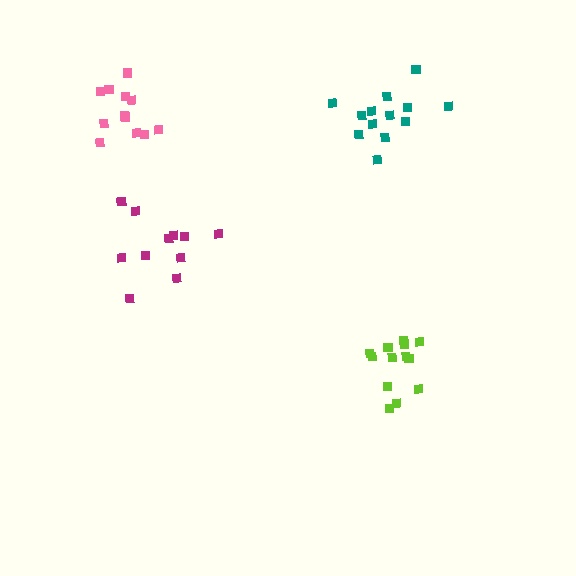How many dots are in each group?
Group 1: 11 dots, Group 2: 13 dots, Group 3: 13 dots, Group 4: 12 dots (49 total).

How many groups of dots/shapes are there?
There are 4 groups.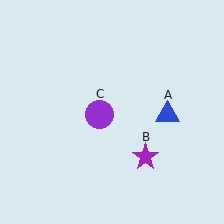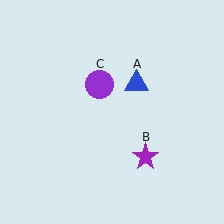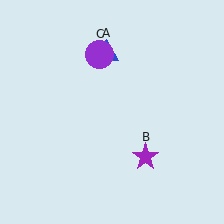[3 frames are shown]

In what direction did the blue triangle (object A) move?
The blue triangle (object A) moved up and to the left.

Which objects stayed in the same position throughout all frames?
Purple star (object B) remained stationary.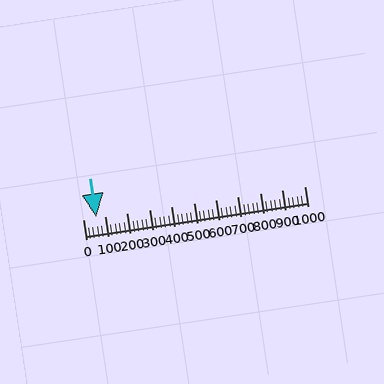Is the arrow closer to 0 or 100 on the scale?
The arrow is closer to 100.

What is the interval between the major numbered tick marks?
The major tick marks are spaced 100 units apart.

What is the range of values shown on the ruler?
The ruler shows values from 0 to 1000.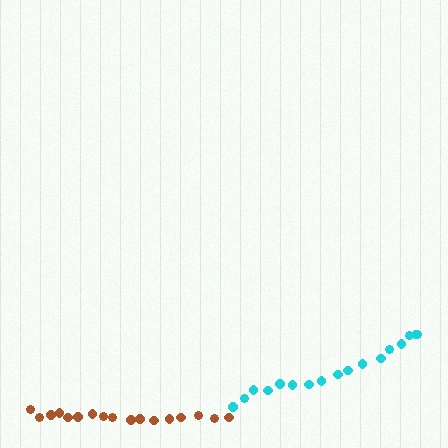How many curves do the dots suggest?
There are 2 distinct paths.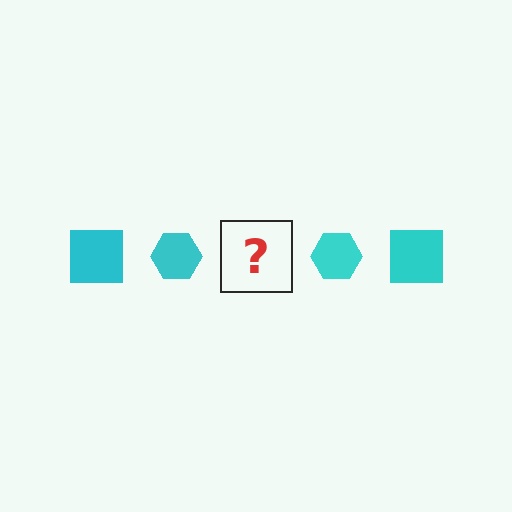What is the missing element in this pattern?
The missing element is a cyan square.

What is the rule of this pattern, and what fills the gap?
The rule is that the pattern cycles through square, hexagon shapes in cyan. The gap should be filled with a cyan square.